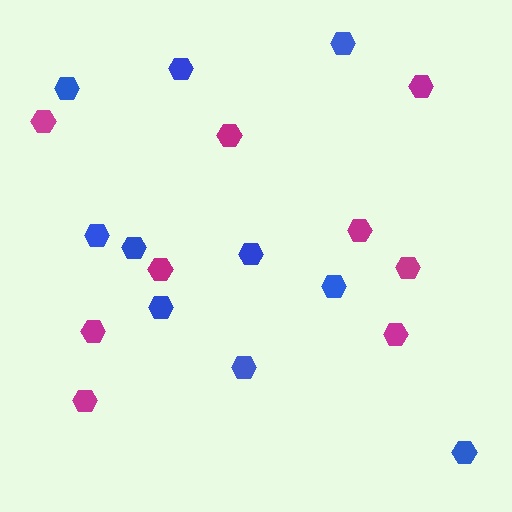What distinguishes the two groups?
There are 2 groups: one group of magenta hexagons (9) and one group of blue hexagons (10).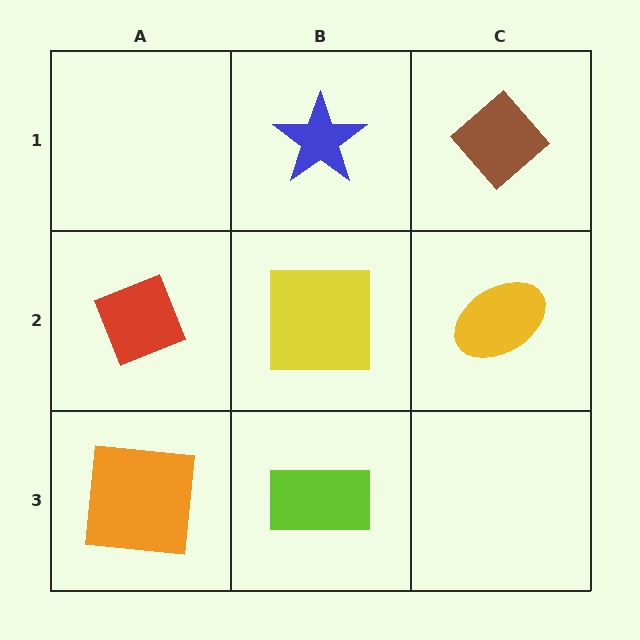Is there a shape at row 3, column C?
No, that cell is empty.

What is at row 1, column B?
A blue star.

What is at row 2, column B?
A yellow square.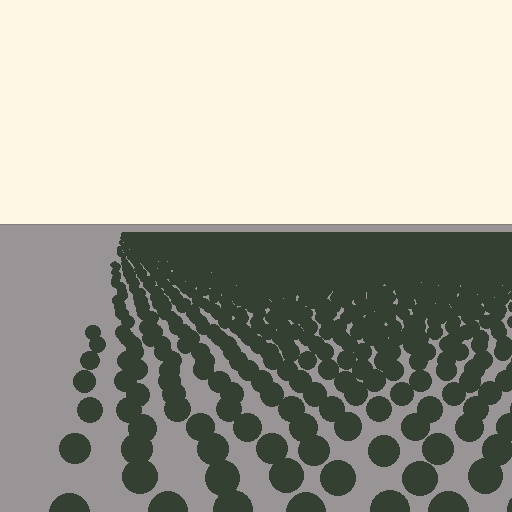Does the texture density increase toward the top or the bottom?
Density increases toward the top.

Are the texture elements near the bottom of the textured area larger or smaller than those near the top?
Larger. Near the bottom, elements are closer to the viewer and appear at a bigger on-screen size.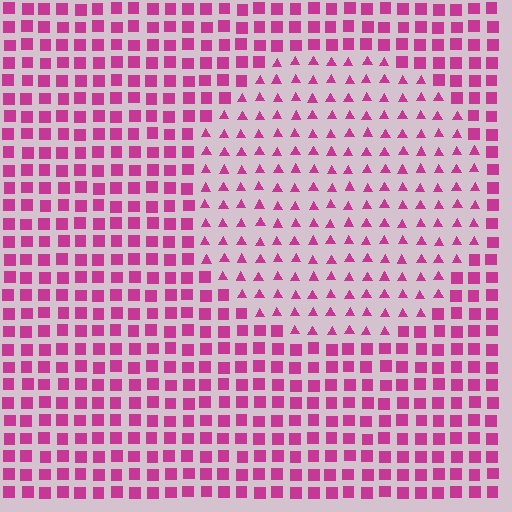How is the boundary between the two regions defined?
The boundary is defined by a change in element shape: triangles inside vs. squares outside. All elements share the same color and spacing.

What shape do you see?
I see a circle.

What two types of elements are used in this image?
The image uses triangles inside the circle region and squares outside it.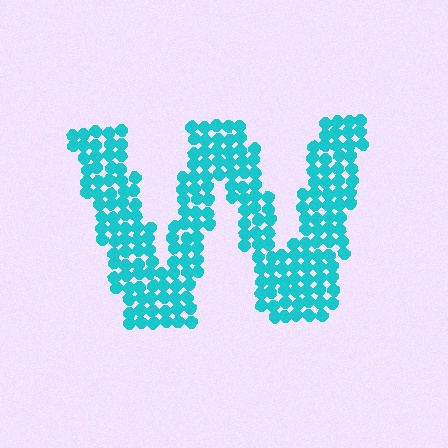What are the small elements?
The small elements are circles.